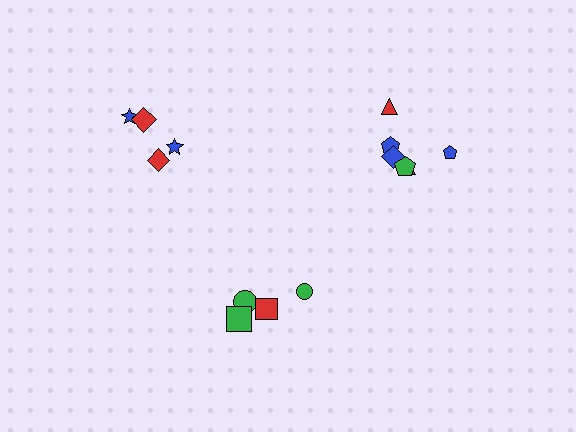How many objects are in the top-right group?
There are 6 objects.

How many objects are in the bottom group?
There are 4 objects.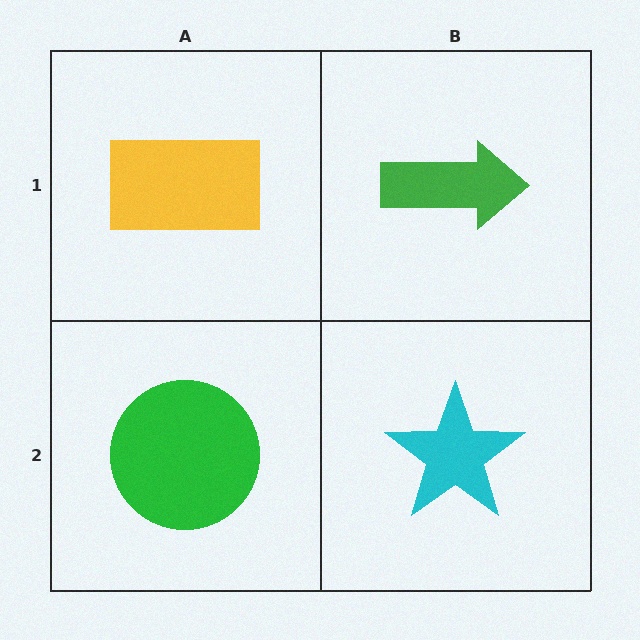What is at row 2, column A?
A green circle.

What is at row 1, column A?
A yellow rectangle.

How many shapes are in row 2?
2 shapes.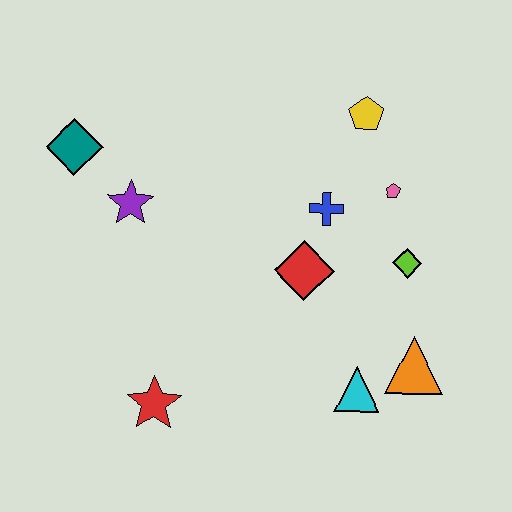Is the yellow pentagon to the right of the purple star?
Yes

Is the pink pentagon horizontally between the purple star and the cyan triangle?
No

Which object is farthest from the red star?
The yellow pentagon is farthest from the red star.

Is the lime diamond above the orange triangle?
Yes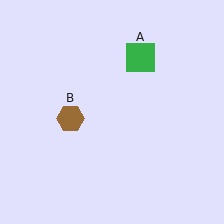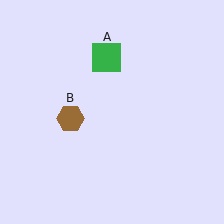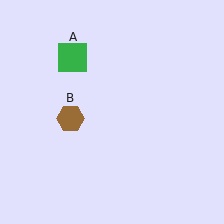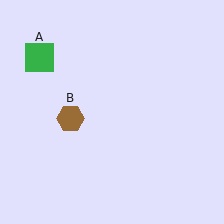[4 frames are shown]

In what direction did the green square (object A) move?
The green square (object A) moved left.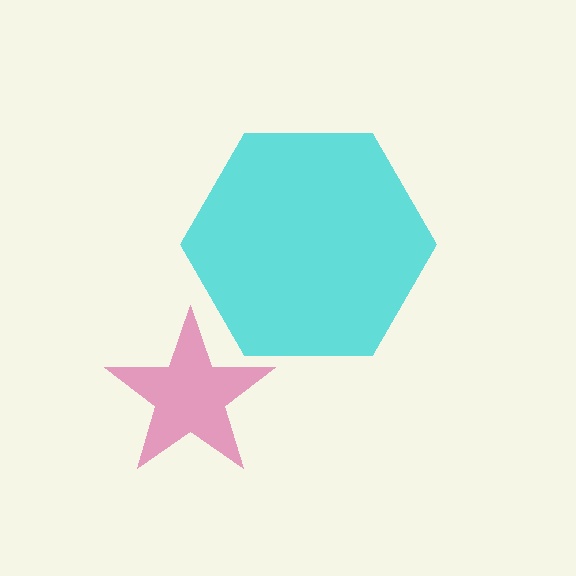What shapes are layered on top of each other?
The layered shapes are: a cyan hexagon, a magenta star.